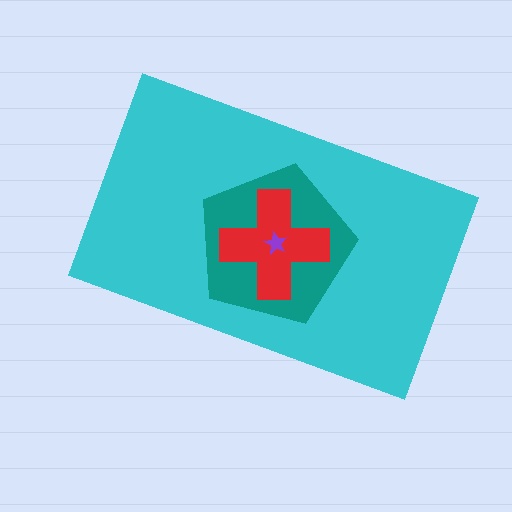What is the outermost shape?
The cyan rectangle.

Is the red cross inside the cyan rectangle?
Yes.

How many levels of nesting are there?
4.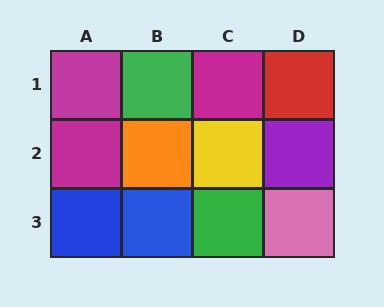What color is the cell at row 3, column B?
Blue.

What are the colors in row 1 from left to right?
Magenta, green, magenta, red.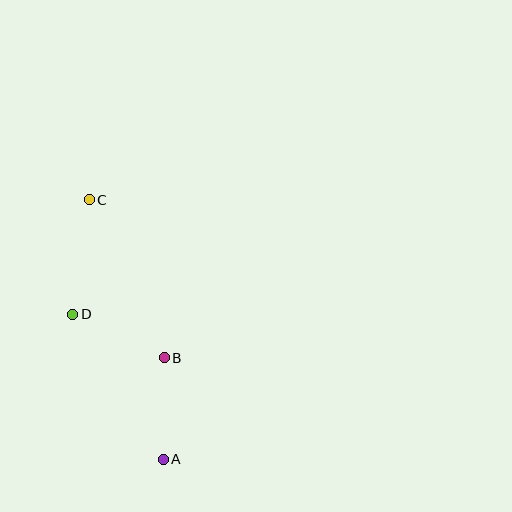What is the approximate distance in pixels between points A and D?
The distance between A and D is approximately 171 pixels.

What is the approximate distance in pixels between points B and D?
The distance between B and D is approximately 102 pixels.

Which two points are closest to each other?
Points A and B are closest to each other.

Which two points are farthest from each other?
Points A and C are farthest from each other.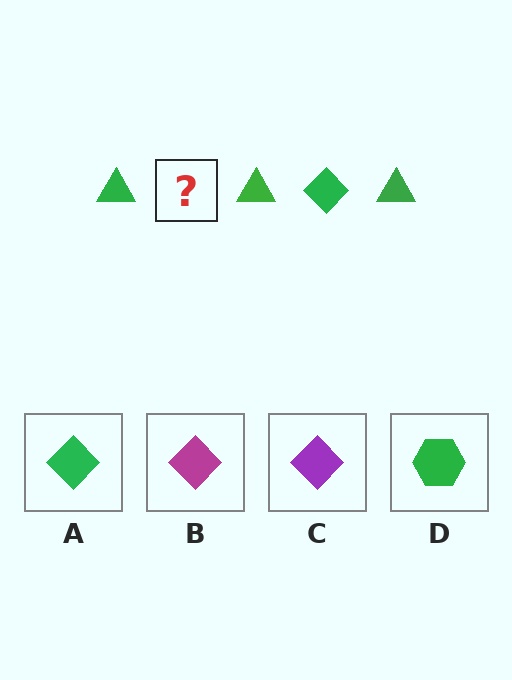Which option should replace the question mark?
Option A.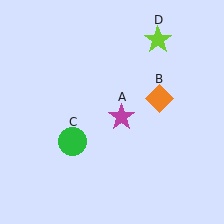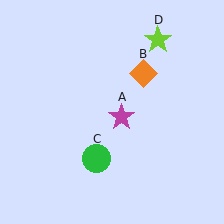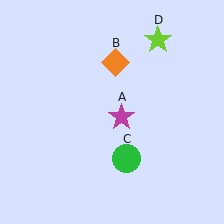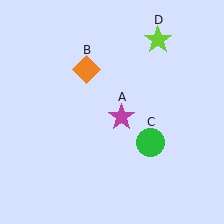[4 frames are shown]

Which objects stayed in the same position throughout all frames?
Magenta star (object A) and lime star (object D) remained stationary.